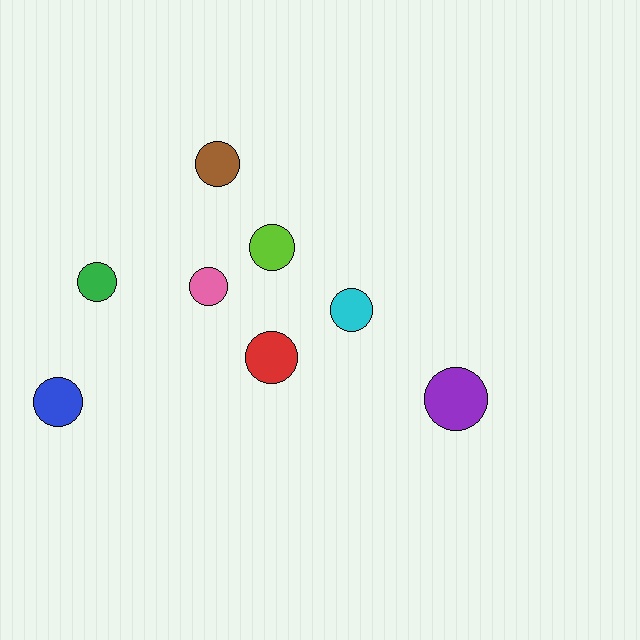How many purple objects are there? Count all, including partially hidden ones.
There is 1 purple object.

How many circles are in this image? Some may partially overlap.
There are 8 circles.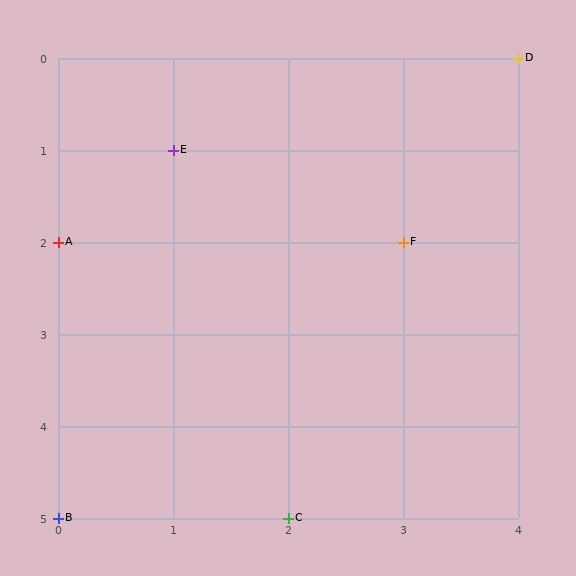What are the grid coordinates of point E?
Point E is at grid coordinates (1, 1).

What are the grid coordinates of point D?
Point D is at grid coordinates (4, 0).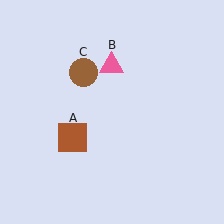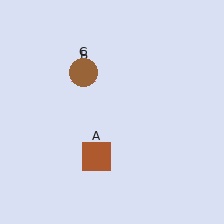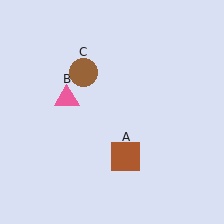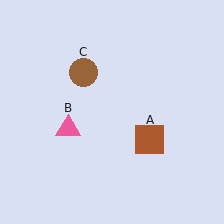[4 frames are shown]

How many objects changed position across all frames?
2 objects changed position: brown square (object A), pink triangle (object B).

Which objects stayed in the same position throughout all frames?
Brown circle (object C) remained stationary.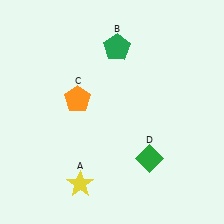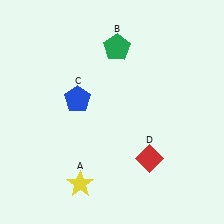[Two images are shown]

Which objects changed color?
C changed from orange to blue. D changed from green to red.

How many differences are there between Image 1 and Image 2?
There are 2 differences between the two images.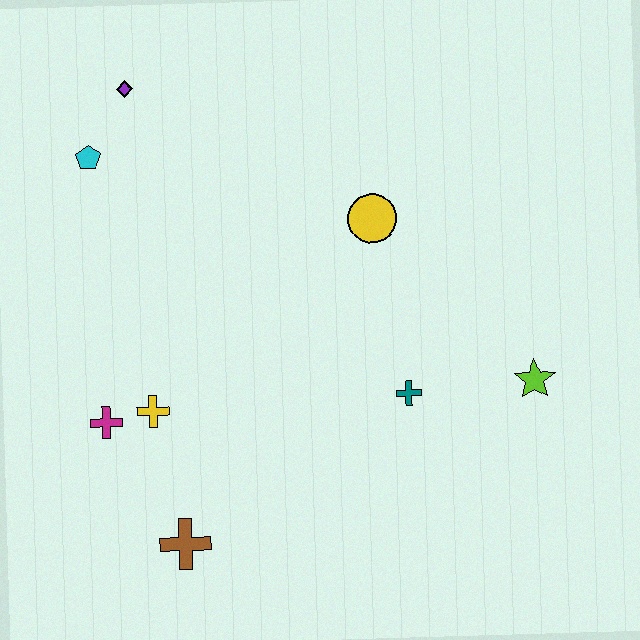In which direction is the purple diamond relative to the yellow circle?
The purple diamond is to the left of the yellow circle.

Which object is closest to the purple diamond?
The cyan pentagon is closest to the purple diamond.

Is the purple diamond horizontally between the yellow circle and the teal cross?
No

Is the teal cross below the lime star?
Yes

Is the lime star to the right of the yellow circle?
Yes